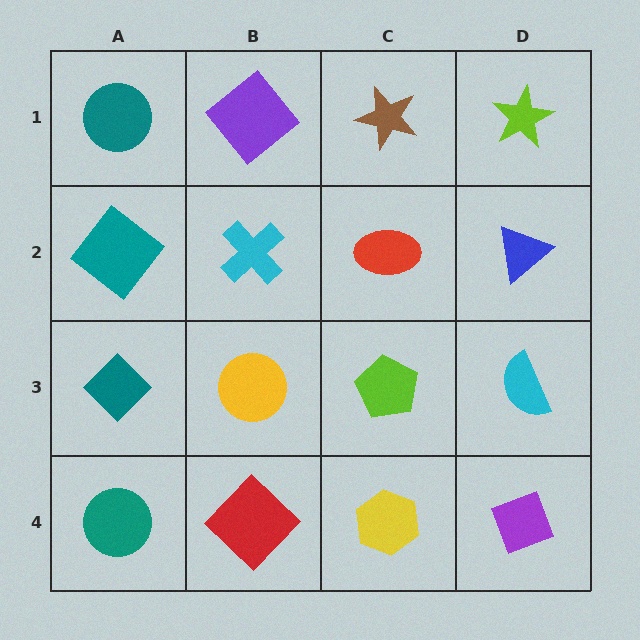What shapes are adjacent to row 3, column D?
A blue triangle (row 2, column D), a purple diamond (row 4, column D), a lime pentagon (row 3, column C).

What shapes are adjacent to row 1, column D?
A blue triangle (row 2, column D), a brown star (row 1, column C).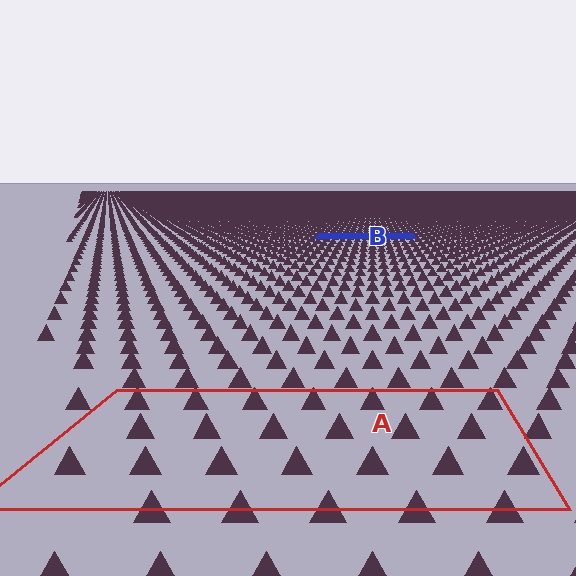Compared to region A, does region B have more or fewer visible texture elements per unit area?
Region B has more texture elements per unit area — they are packed more densely because it is farther away.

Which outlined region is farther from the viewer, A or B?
Region B is farther from the viewer — the texture elements inside it appear smaller and more densely packed.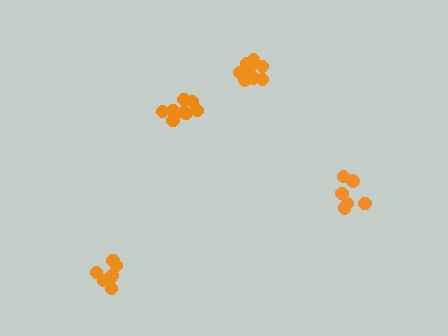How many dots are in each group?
Group 1: 11 dots, Group 2: 7 dots, Group 3: 6 dots, Group 4: 10 dots (34 total).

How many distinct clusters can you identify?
There are 4 distinct clusters.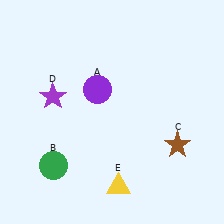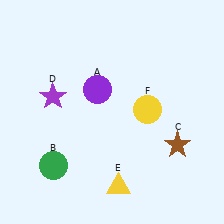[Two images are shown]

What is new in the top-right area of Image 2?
A yellow circle (F) was added in the top-right area of Image 2.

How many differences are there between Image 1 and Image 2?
There is 1 difference between the two images.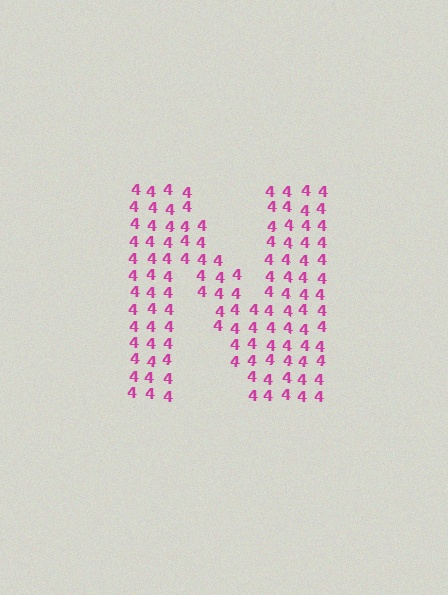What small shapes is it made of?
It is made of small digit 4's.